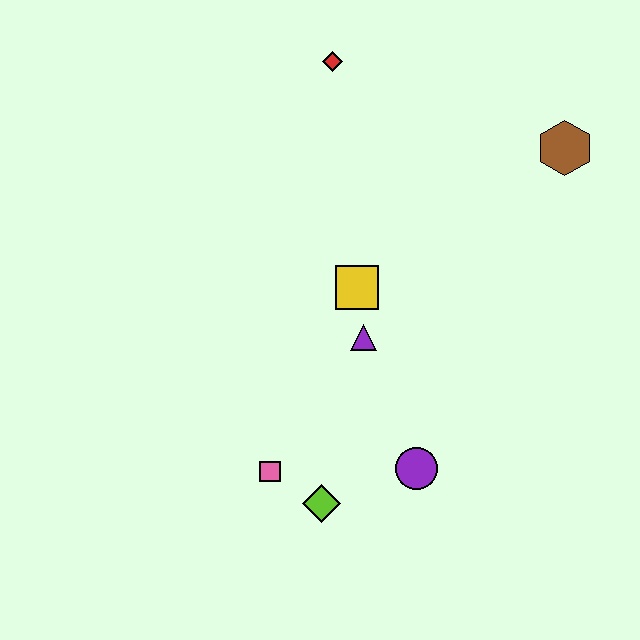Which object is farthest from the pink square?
The brown hexagon is farthest from the pink square.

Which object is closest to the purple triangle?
The yellow square is closest to the purple triangle.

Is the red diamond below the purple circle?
No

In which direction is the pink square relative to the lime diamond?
The pink square is to the left of the lime diamond.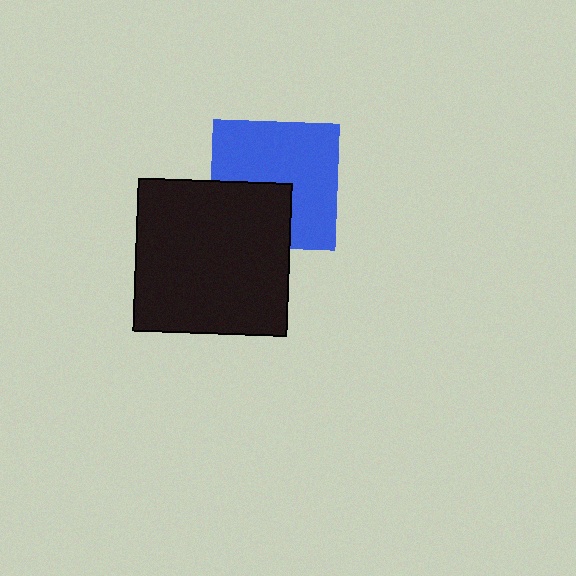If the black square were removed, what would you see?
You would see the complete blue square.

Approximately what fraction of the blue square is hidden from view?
Roughly 34% of the blue square is hidden behind the black square.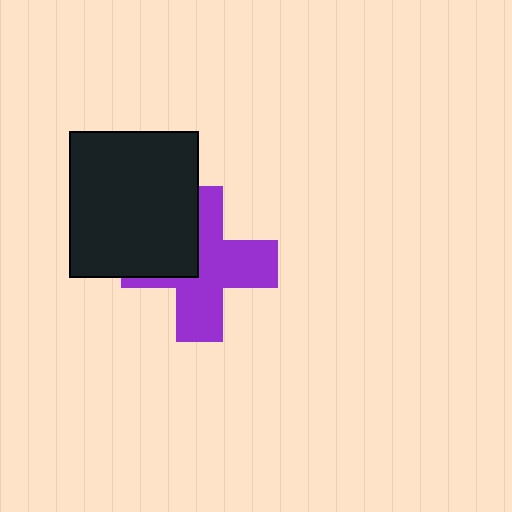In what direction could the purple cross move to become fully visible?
The purple cross could move toward the lower-right. That would shift it out from behind the black rectangle entirely.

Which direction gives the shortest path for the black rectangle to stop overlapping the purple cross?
Moving toward the upper-left gives the shortest separation.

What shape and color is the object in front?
The object in front is a black rectangle.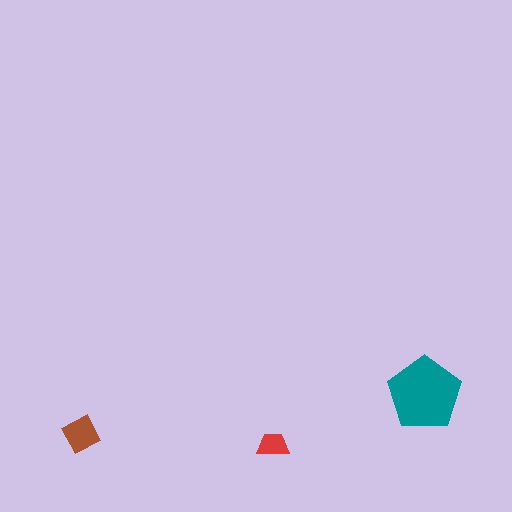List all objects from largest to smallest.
The teal pentagon, the brown square, the red trapezoid.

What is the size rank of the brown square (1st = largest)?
2nd.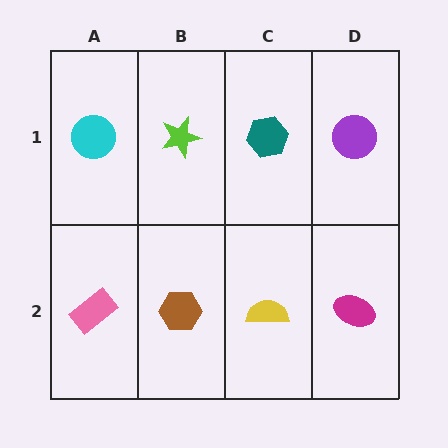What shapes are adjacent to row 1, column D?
A magenta ellipse (row 2, column D), a teal hexagon (row 1, column C).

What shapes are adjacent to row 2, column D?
A purple circle (row 1, column D), a yellow semicircle (row 2, column C).